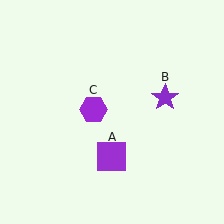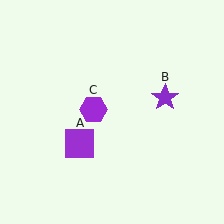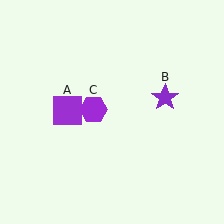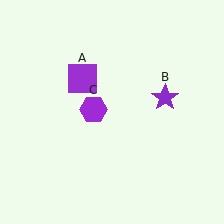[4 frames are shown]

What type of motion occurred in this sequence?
The purple square (object A) rotated clockwise around the center of the scene.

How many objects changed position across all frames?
1 object changed position: purple square (object A).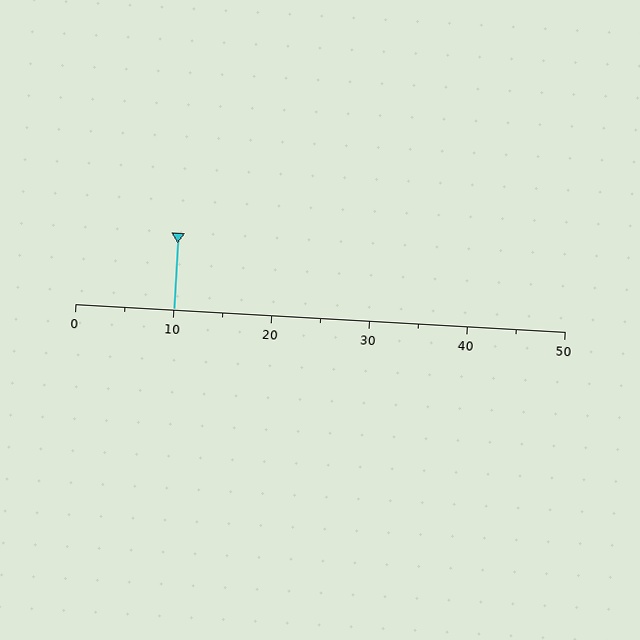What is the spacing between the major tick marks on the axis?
The major ticks are spaced 10 apart.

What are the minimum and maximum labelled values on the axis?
The axis runs from 0 to 50.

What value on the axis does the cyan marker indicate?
The marker indicates approximately 10.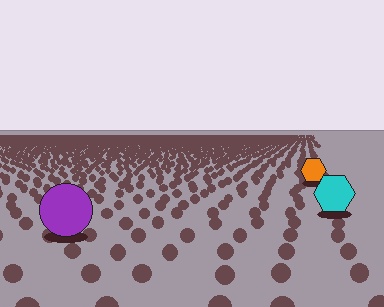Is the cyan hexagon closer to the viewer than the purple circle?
No. The purple circle is closer — you can tell from the texture gradient: the ground texture is coarser near it.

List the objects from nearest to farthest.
From nearest to farthest: the purple circle, the cyan hexagon, the orange hexagon.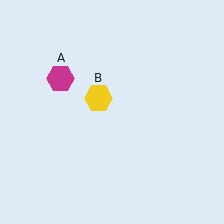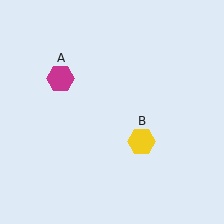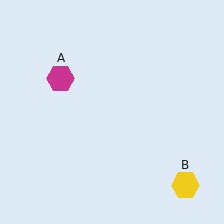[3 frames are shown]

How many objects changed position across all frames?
1 object changed position: yellow hexagon (object B).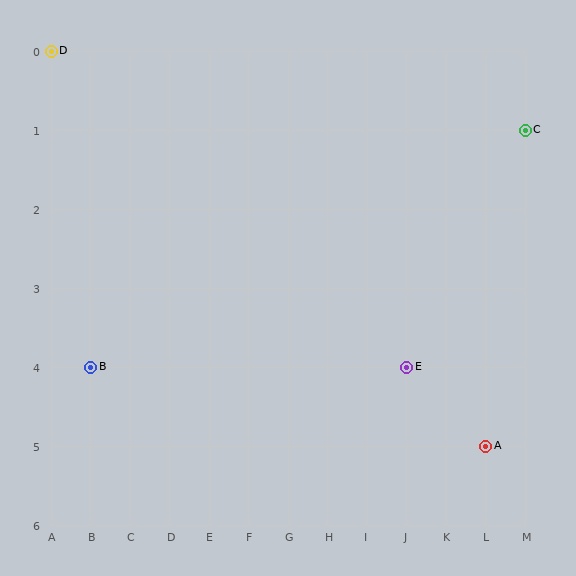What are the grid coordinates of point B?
Point B is at grid coordinates (B, 4).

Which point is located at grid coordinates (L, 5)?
Point A is at (L, 5).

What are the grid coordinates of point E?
Point E is at grid coordinates (J, 4).